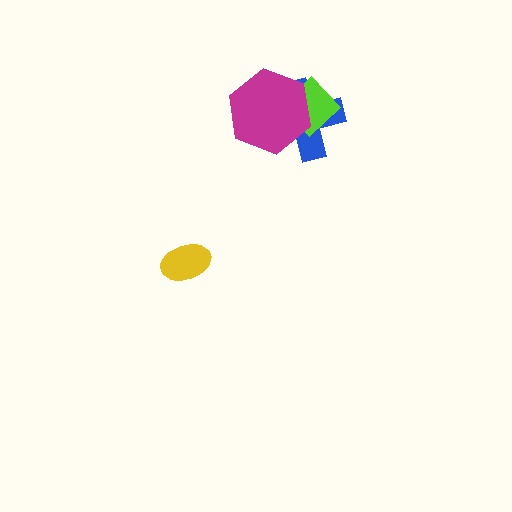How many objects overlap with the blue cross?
2 objects overlap with the blue cross.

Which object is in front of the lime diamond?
The magenta hexagon is in front of the lime diamond.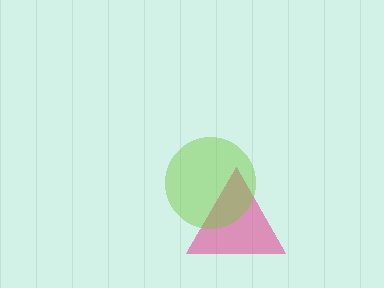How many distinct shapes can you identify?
There are 2 distinct shapes: a pink triangle, a lime circle.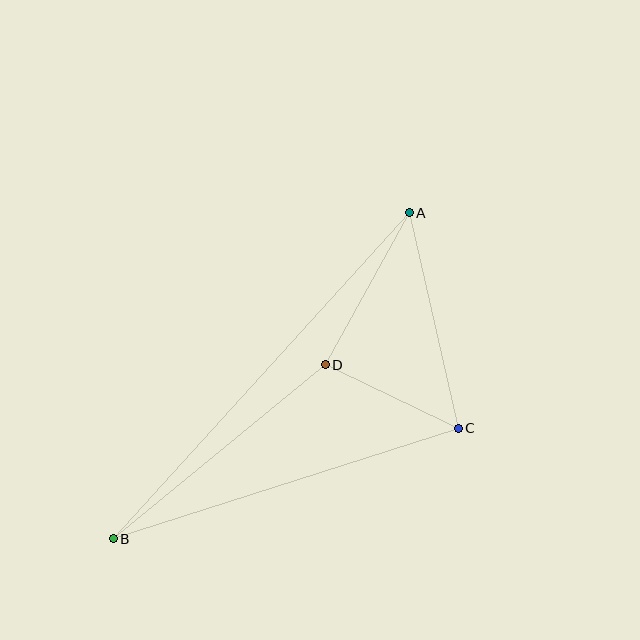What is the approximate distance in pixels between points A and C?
The distance between A and C is approximately 221 pixels.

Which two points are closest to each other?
Points C and D are closest to each other.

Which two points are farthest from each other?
Points A and B are farthest from each other.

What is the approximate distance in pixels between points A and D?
The distance between A and D is approximately 174 pixels.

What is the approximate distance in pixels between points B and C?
The distance between B and C is approximately 362 pixels.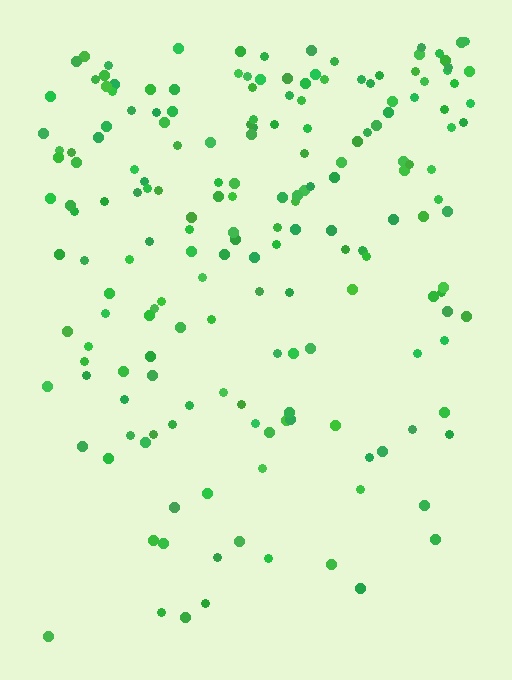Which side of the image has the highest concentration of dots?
The top.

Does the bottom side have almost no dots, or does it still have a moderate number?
Still a moderate number, just noticeably fewer than the top.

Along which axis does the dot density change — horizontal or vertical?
Vertical.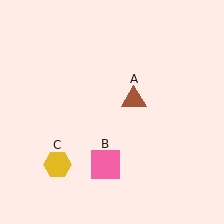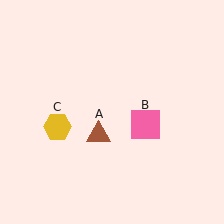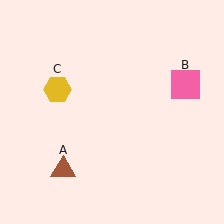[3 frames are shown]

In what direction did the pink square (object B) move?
The pink square (object B) moved up and to the right.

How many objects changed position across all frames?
3 objects changed position: brown triangle (object A), pink square (object B), yellow hexagon (object C).